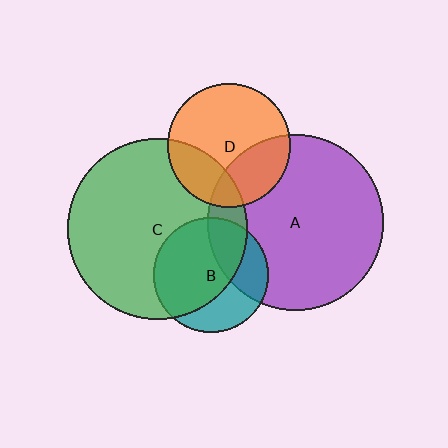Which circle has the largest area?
Circle C (green).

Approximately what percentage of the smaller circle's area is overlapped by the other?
Approximately 30%.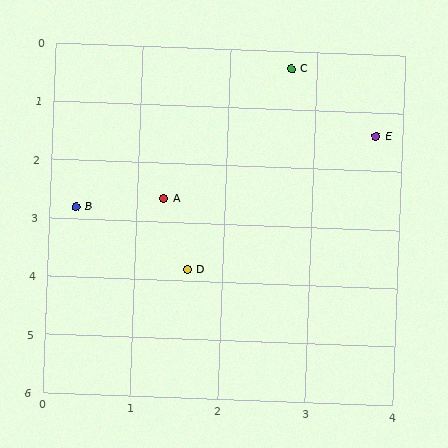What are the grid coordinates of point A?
Point A is at approximately (1.3, 2.6).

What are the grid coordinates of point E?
Point E is at approximately (3.7, 1.4).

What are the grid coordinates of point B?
Point B is at approximately (0.3, 2.8).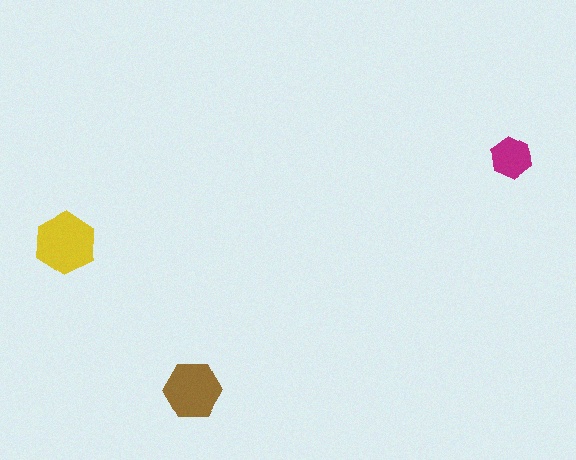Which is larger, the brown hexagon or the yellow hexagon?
The yellow one.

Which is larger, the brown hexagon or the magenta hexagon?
The brown one.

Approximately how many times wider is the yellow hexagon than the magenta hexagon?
About 1.5 times wider.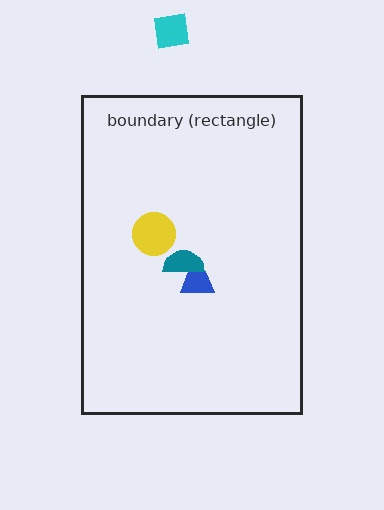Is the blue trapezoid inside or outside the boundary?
Inside.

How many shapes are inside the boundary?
3 inside, 1 outside.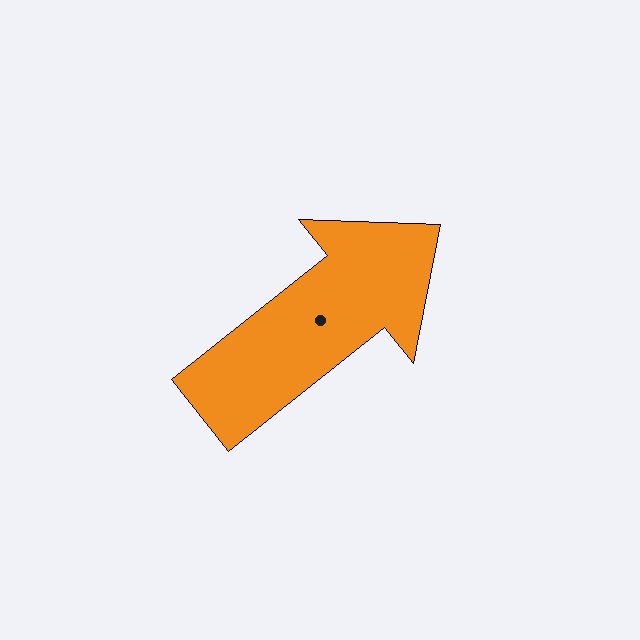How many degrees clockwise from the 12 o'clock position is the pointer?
Approximately 52 degrees.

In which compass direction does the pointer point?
Northeast.